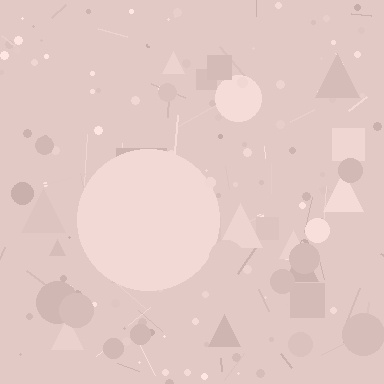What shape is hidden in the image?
A circle is hidden in the image.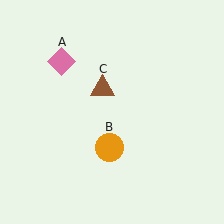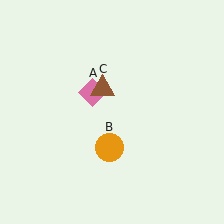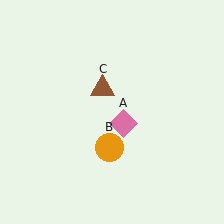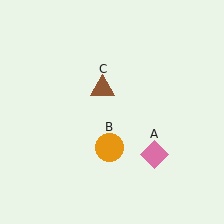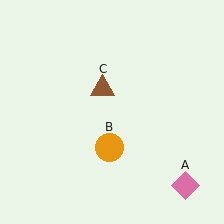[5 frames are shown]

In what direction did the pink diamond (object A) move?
The pink diamond (object A) moved down and to the right.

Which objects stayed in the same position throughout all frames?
Orange circle (object B) and brown triangle (object C) remained stationary.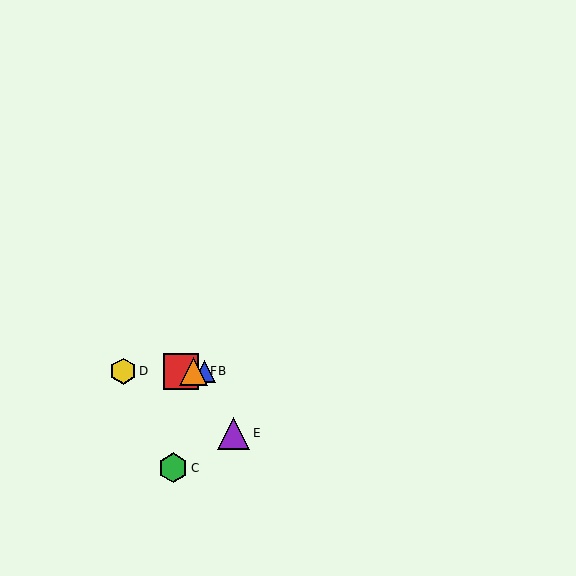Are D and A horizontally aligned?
Yes, both are at y≈371.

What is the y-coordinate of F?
Object F is at y≈371.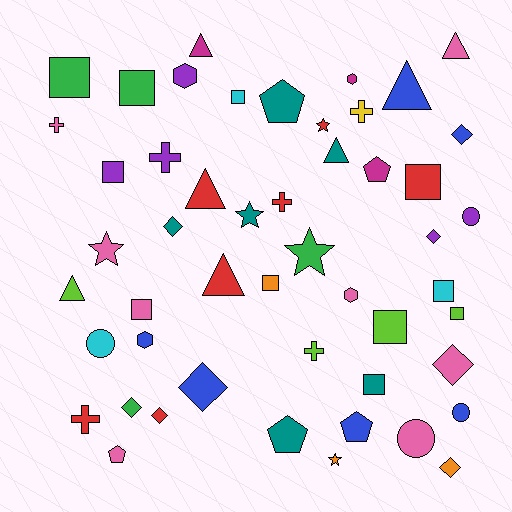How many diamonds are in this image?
There are 8 diamonds.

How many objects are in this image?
There are 50 objects.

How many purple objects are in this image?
There are 5 purple objects.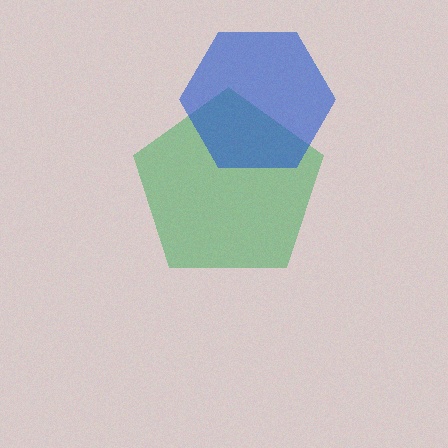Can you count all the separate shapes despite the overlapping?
Yes, there are 2 separate shapes.